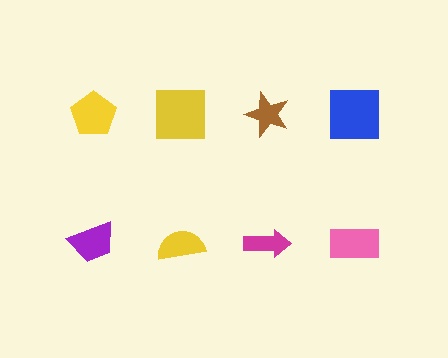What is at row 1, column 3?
A brown star.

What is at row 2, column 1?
A purple trapezoid.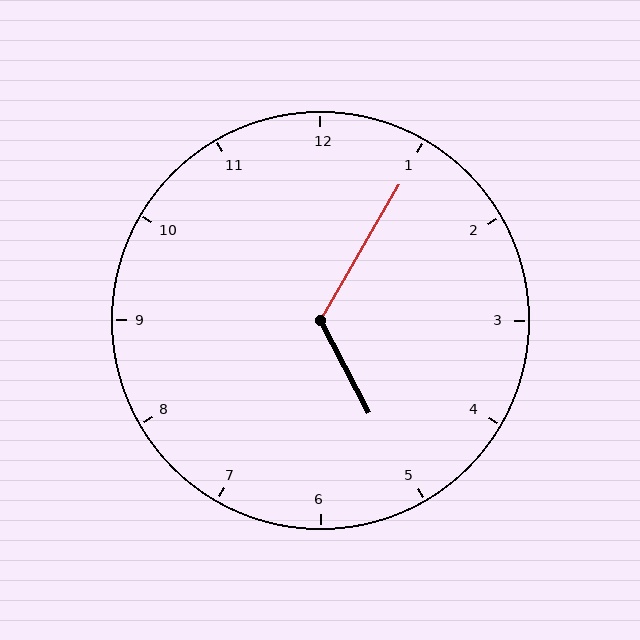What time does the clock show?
5:05.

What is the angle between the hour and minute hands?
Approximately 122 degrees.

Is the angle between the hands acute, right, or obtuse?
It is obtuse.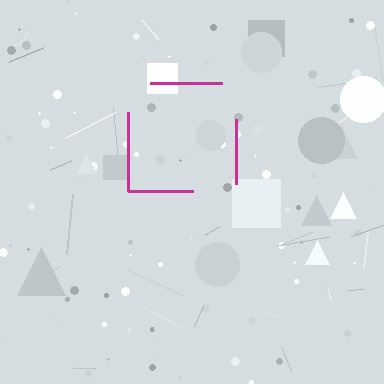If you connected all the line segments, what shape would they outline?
They would outline a square.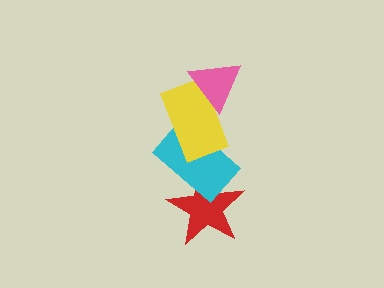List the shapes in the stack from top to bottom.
From top to bottom: the pink triangle, the yellow rectangle, the cyan rectangle, the red star.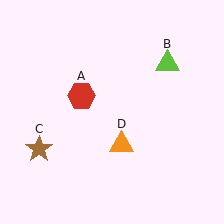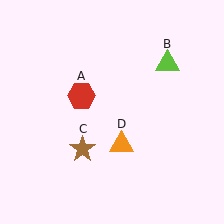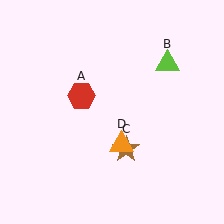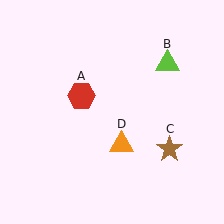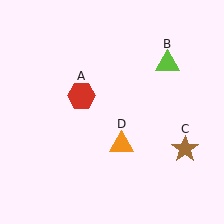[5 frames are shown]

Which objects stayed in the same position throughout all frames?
Red hexagon (object A) and lime triangle (object B) and orange triangle (object D) remained stationary.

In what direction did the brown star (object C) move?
The brown star (object C) moved right.